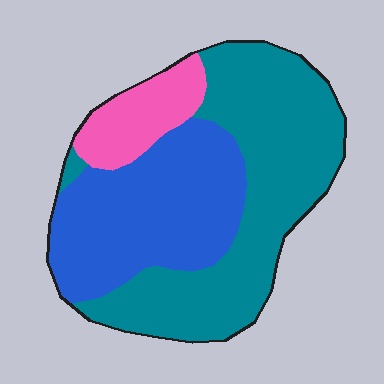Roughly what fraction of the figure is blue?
Blue takes up about three eighths (3/8) of the figure.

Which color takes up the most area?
Teal, at roughly 50%.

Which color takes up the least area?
Pink, at roughly 15%.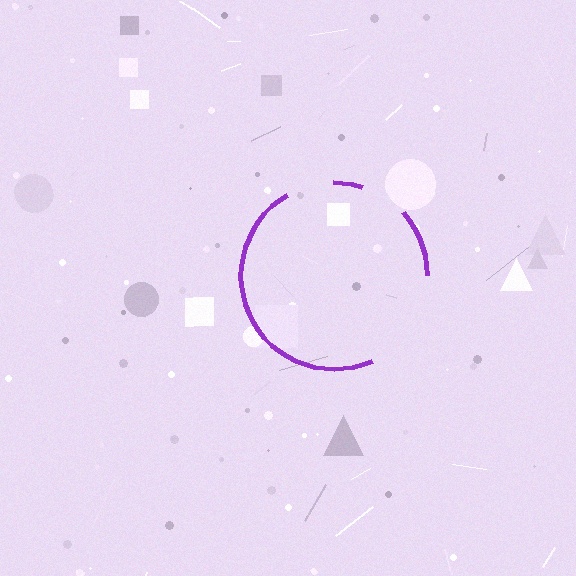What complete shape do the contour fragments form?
The contour fragments form a circle.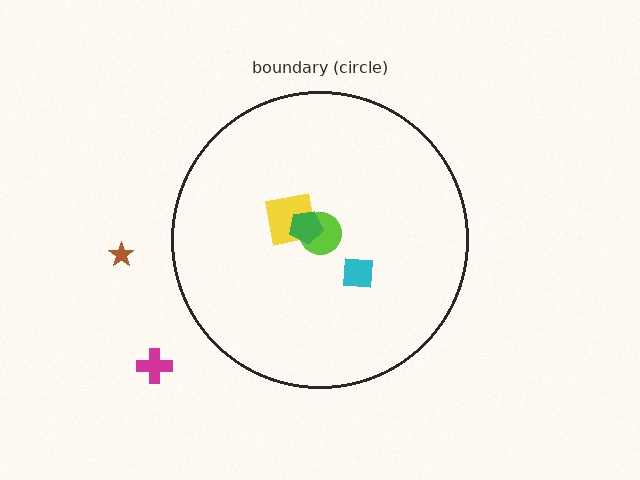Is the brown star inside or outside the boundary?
Outside.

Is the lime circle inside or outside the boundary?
Inside.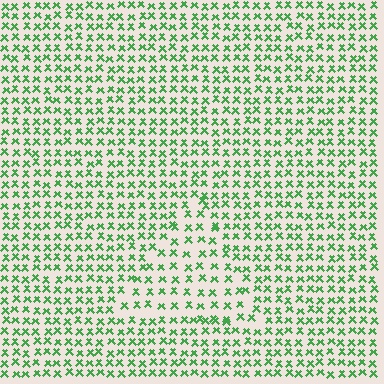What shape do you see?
I see a triangle.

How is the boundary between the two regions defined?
The boundary is defined by a change in element density (approximately 1.5x ratio). All elements are the same color, size, and shape.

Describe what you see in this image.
The image contains small green elements arranged at two different densities. A triangle-shaped region is visible where the elements are less densely packed than the surrounding area.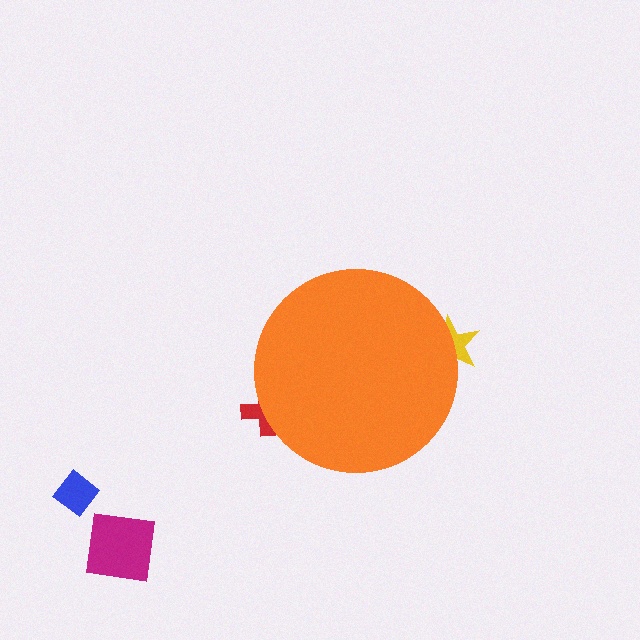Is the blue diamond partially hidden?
No, the blue diamond is fully visible.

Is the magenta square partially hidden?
No, the magenta square is fully visible.